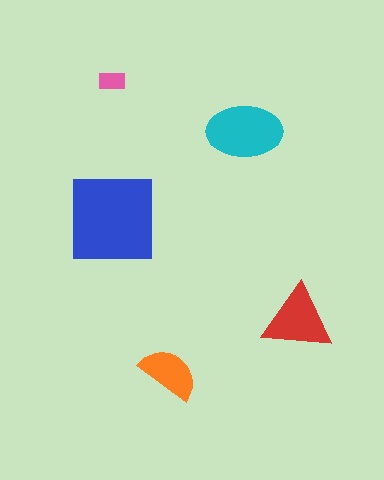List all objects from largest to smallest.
The blue square, the cyan ellipse, the red triangle, the orange semicircle, the pink rectangle.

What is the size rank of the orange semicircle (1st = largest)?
4th.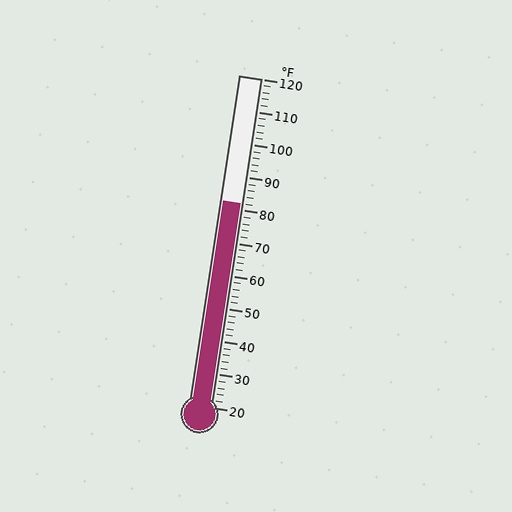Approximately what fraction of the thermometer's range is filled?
The thermometer is filled to approximately 60% of its range.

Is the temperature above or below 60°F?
The temperature is above 60°F.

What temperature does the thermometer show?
The thermometer shows approximately 82°F.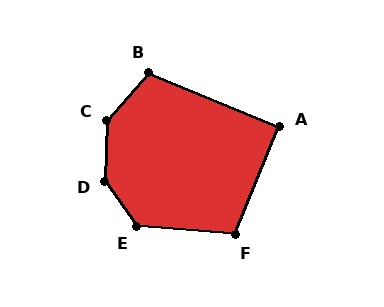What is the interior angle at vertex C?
Approximately 140 degrees (obtuse).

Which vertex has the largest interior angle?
D, at approximately 143 degrees.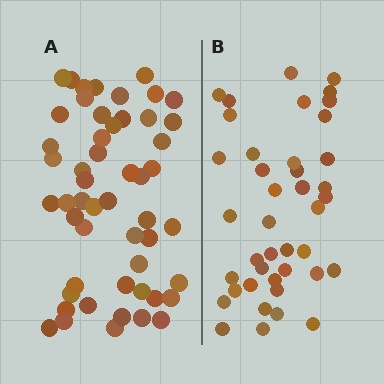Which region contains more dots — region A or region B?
Region A (the left region) has more dots.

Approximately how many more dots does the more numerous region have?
Region A has roughly 12 or so more dots than region B.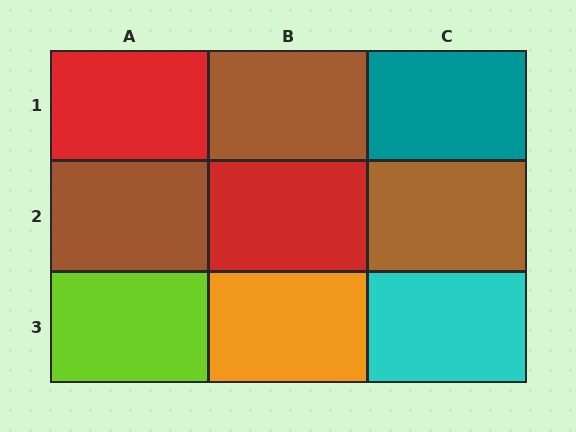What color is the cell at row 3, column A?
Lime.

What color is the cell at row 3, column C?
Cyan.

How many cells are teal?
1 cell is teal.